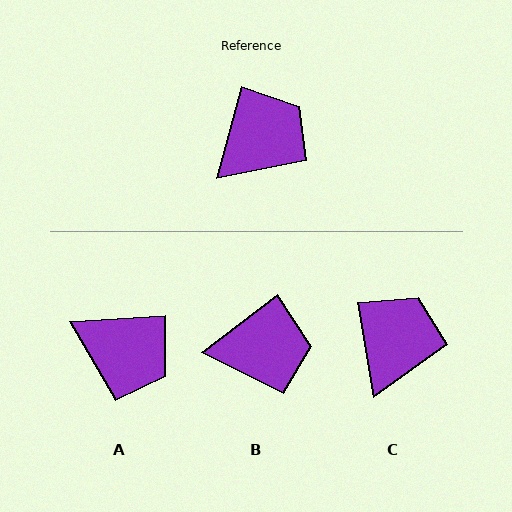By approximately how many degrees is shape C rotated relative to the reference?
Approximately 24 degrees counter-clockwise.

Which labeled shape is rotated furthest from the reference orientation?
A, about 71 degrees away.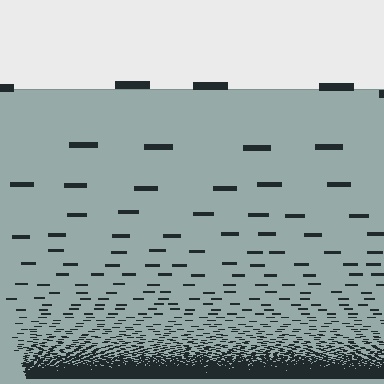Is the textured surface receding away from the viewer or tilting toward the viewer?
The surface appears to tilt toward the viewer. Texture elements get larger and sparser toward the top.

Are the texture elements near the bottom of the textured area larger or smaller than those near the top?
Smaller. The gradient is inverted — elements near the bottom are smaller and denser.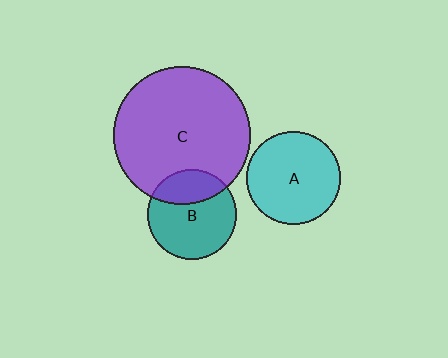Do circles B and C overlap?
Yes.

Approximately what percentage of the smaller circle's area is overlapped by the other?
Approximately 30%.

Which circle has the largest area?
Circle C (purple).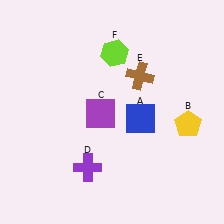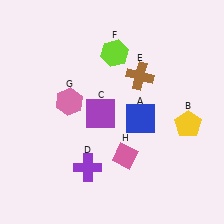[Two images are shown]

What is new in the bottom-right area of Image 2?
A pink diamond (H) was added in the bottom-right area of Image 2.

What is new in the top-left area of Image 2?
A pink hexagon (G) was added in the top-left area of Image 2.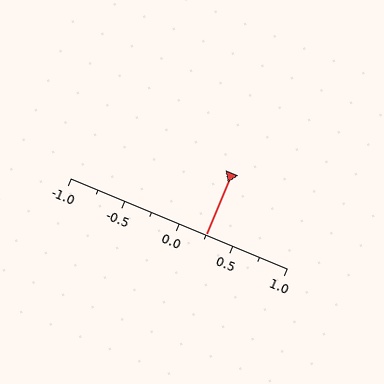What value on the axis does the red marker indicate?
The marker indicates approximately 0.25.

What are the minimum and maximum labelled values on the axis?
The axis runs from -1.0 to 1.0.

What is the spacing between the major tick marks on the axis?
The major ticks are spaced 0.5 apart.